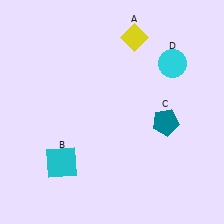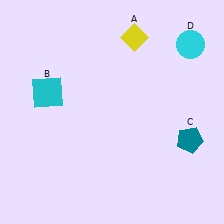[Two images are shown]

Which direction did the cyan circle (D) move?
The cyan circle (D) moved up.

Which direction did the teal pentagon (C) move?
The teal pentagon (C) moved right.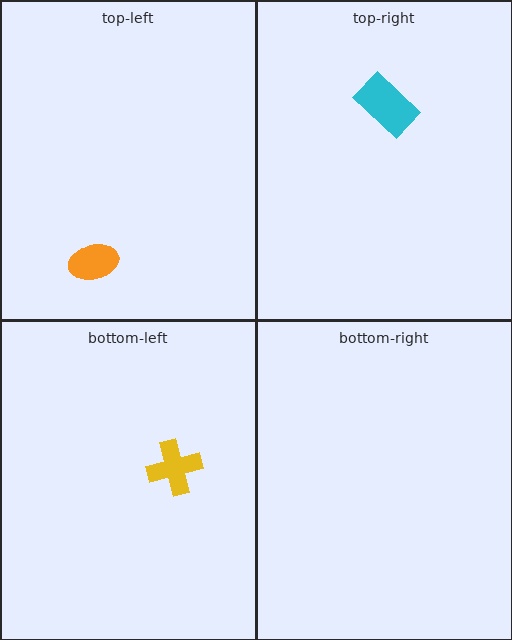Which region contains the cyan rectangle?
The top-right region.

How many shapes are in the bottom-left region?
1.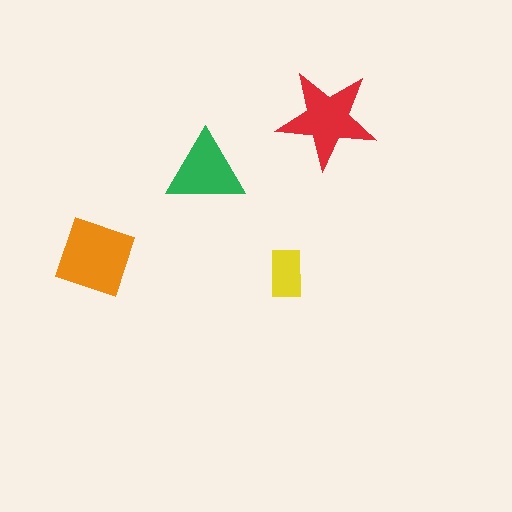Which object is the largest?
The orange square.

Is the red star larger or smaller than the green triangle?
Larger.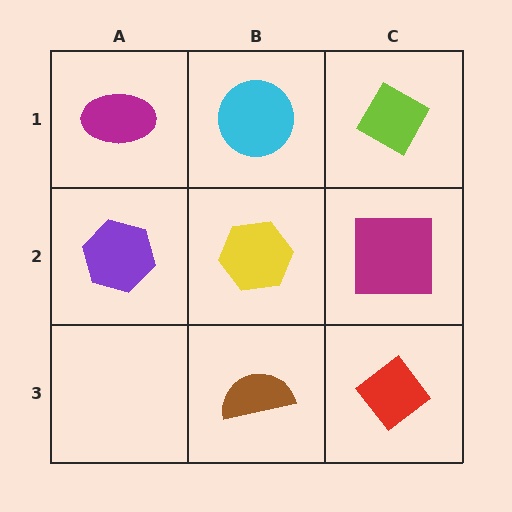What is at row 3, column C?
A red diamond.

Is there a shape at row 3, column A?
No, that cell is empty.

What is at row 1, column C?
A lime diamond.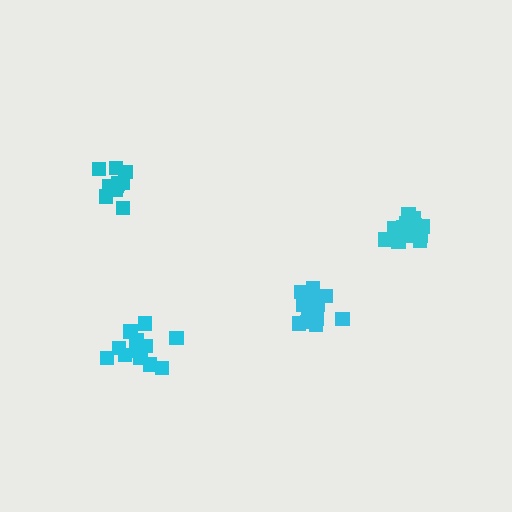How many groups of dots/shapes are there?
There are 4 groups.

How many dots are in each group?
Group 1: 10 dots, Group 2: 13 dots, Group 3: 15 dots, Group 4: 16 dots (54 total).